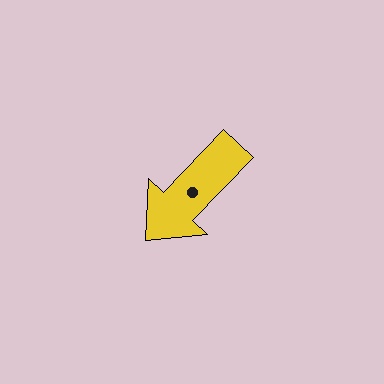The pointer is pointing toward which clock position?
Roughly 7 o'clock.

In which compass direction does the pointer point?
Southwest.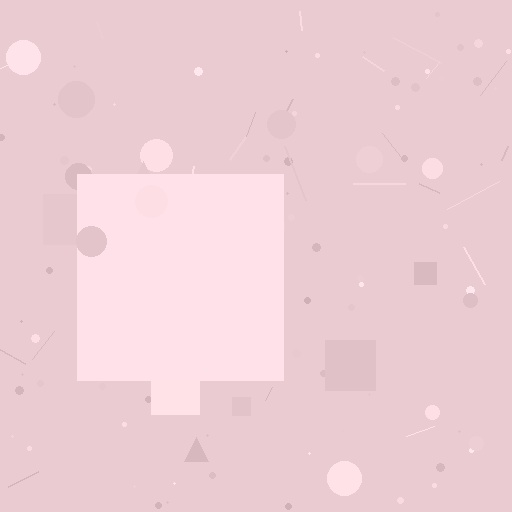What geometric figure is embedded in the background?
A square is embedded in the background.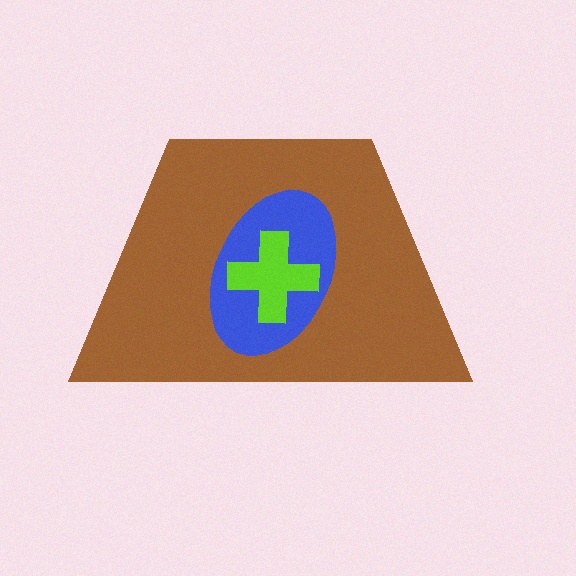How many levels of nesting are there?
3.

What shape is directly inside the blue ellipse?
The lime cross.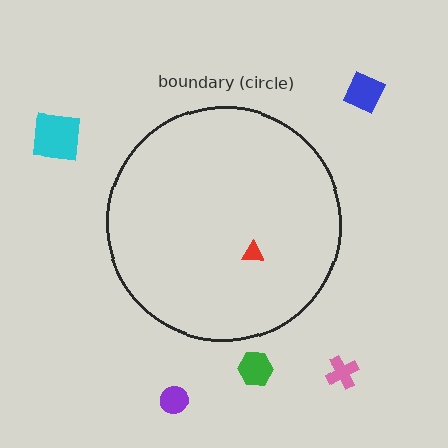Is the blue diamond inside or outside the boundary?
Outside.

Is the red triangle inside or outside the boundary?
Inside.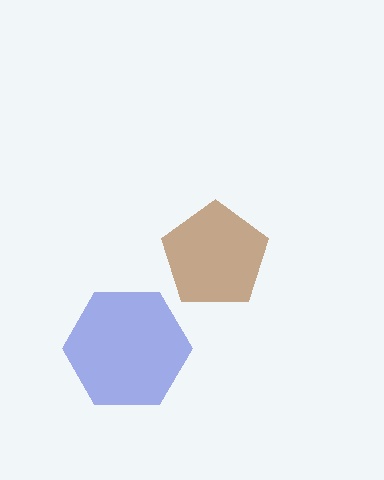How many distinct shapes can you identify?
There are 2 distinct shapes: a brown pentagon, a blue hexagon.